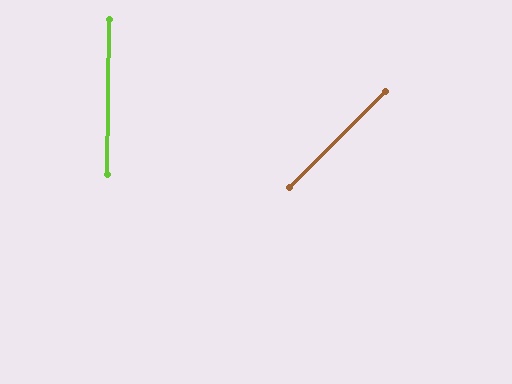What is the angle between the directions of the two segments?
Approximately 44 degrees.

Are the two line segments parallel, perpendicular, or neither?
Neither parallel nor perpendicular — they differ by about 44°.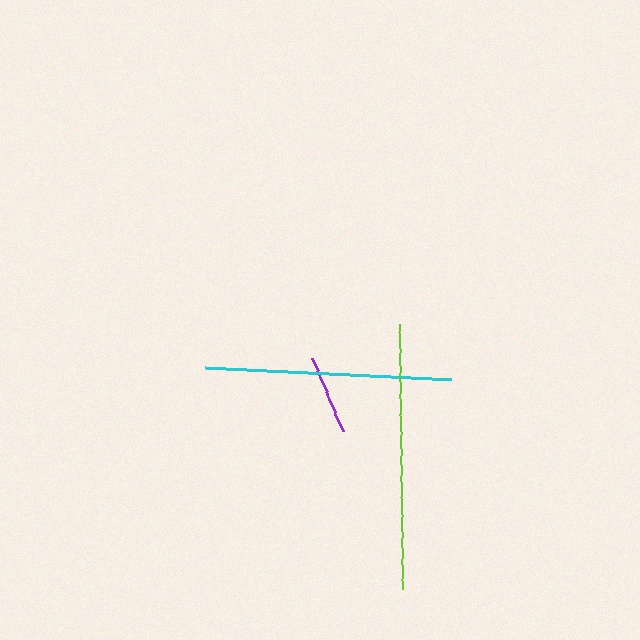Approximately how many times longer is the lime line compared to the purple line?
The lime line is approximately 3.3 times the length of the purple line.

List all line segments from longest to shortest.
From longest to shortest: lime, cyan, purple.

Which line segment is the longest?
The lime line is the longest at approximately 265 pixels.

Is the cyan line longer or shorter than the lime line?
The lime line is longer than the cyan line.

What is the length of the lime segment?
The lime segment is approximately 265 pixels long.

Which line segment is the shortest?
The purple line is the shortest at approximately 80 pixels.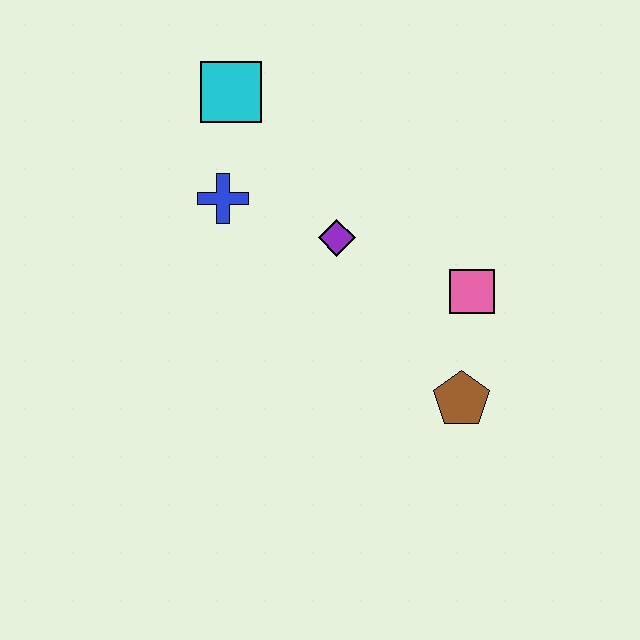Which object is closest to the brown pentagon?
The pink square is closest to the brown pentagon.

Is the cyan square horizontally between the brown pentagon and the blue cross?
Yes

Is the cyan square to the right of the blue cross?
Yes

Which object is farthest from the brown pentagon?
The cyan square is farthest from the brown pentagon.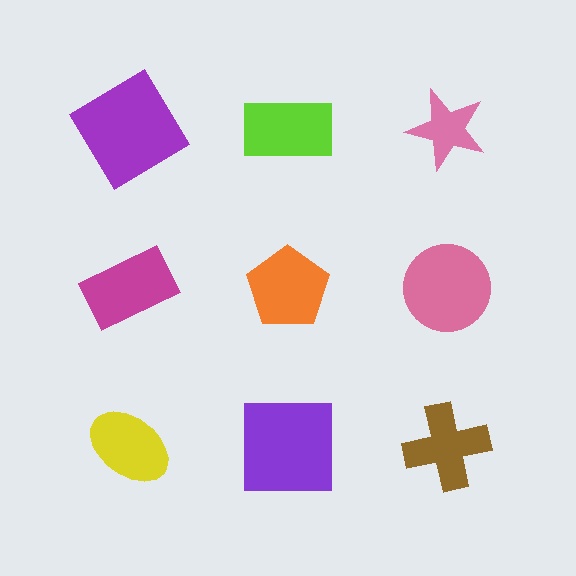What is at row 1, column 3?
A pink star.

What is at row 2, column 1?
A magenta rectangle.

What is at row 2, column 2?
An orange pentagon.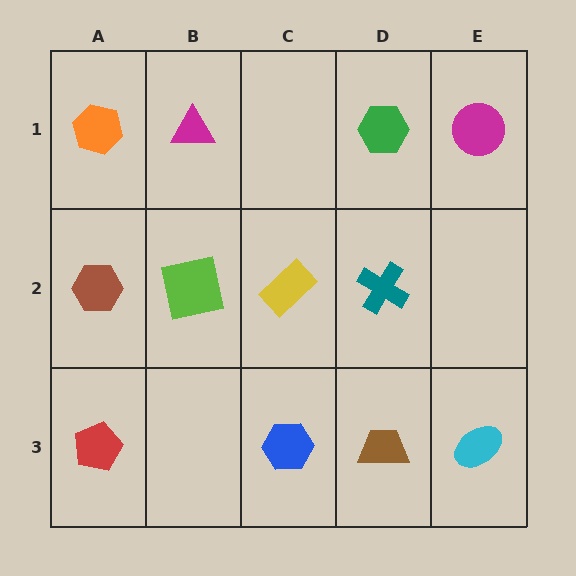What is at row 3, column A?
A red pentagon.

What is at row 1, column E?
A magenta circle.